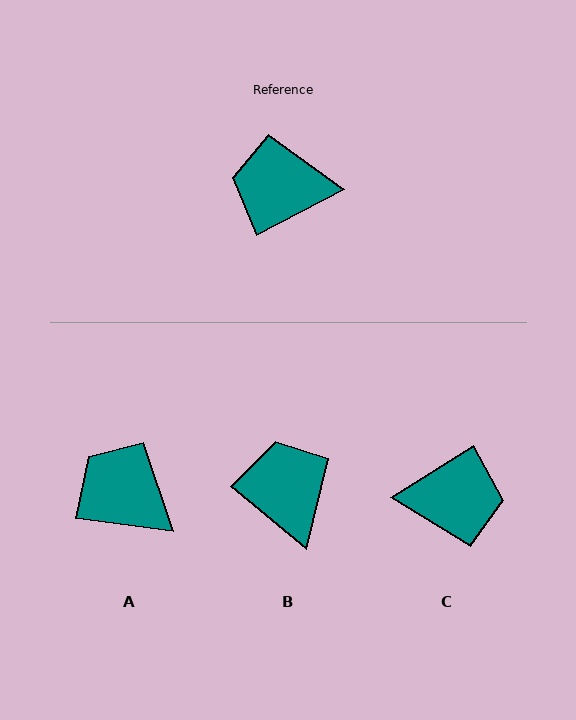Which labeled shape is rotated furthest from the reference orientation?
C, about 175 degrees away.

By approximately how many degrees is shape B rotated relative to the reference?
Approximately 68 degrees clockwise.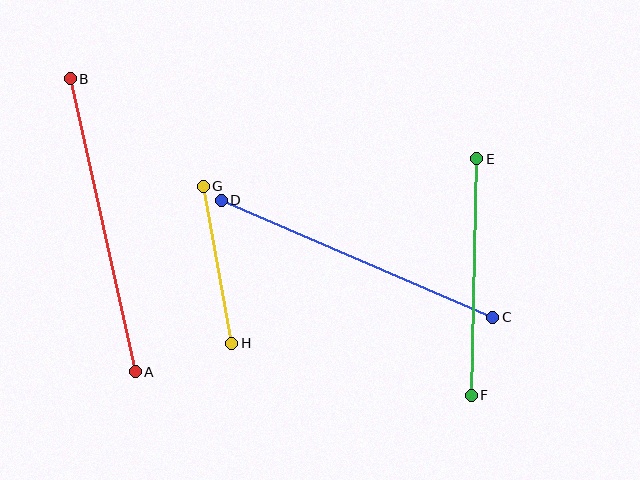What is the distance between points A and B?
The distance is approximately 300 pixels.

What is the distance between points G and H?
The distance is approximately 160 pixels.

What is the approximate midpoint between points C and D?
The midpoint is at approximately (357, 259) pixels.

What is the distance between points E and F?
The distance is approximately 237 pixels.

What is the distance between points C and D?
The distance is approximately 295 pixels.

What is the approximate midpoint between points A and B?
The midpoint is at approximately (103, 225) pixels.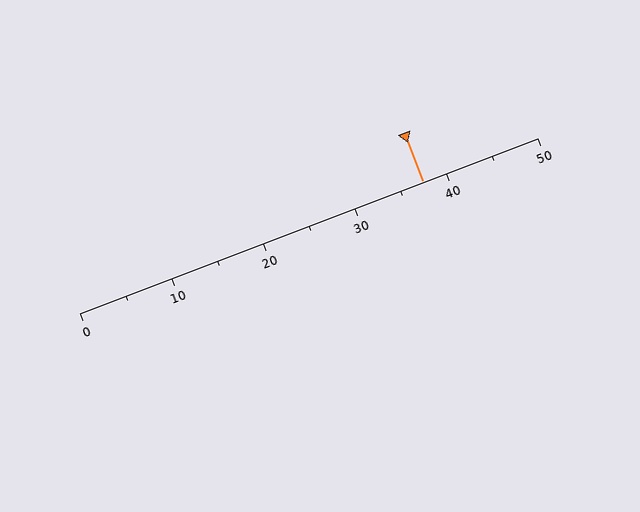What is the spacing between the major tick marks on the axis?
The major ticks are spaced 10 apart.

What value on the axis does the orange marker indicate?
The marker indicates approximately 37.5.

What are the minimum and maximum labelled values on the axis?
The axis runs from 0 to 50.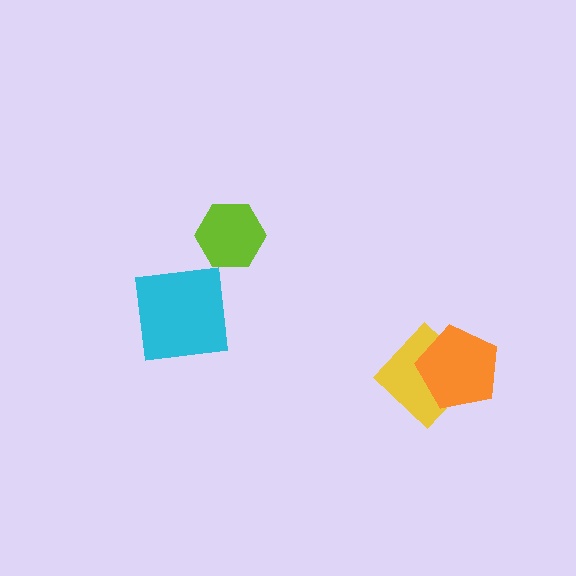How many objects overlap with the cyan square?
0 objects overlap with the cyan square.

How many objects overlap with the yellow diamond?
1 object overlaps with the yellow diamond.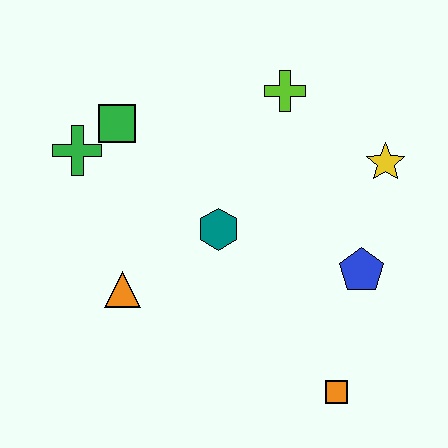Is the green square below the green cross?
No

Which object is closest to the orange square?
The blue pentagon is closest to the orange square.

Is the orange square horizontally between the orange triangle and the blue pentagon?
Yes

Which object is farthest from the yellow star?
The green cross is farthest from the yellow star.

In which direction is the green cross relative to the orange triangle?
The green cross is above the orange triangle.